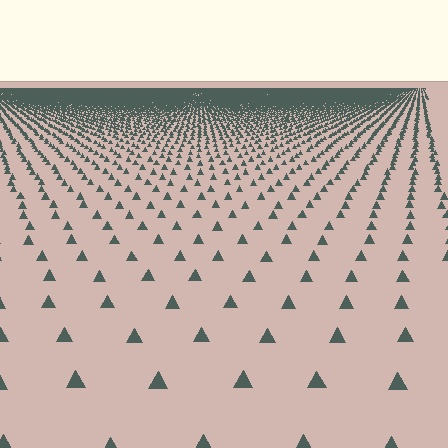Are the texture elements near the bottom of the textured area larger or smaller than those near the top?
Larger. Near the bottom, elements are closer to the viewer and appear at a bigger on-screen size.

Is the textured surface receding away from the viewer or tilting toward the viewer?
The surface is receding away from the viewer. Texture elements get smaller and denser toward the top.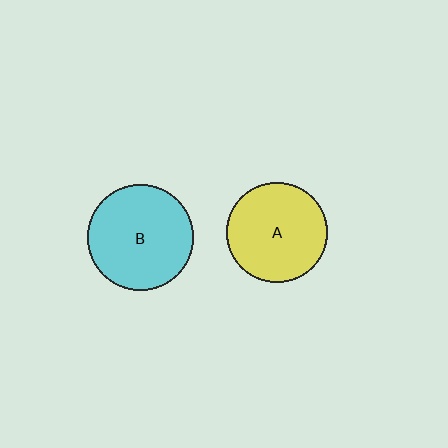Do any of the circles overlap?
No, none of the circles overlap.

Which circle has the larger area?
Circle B (cyan).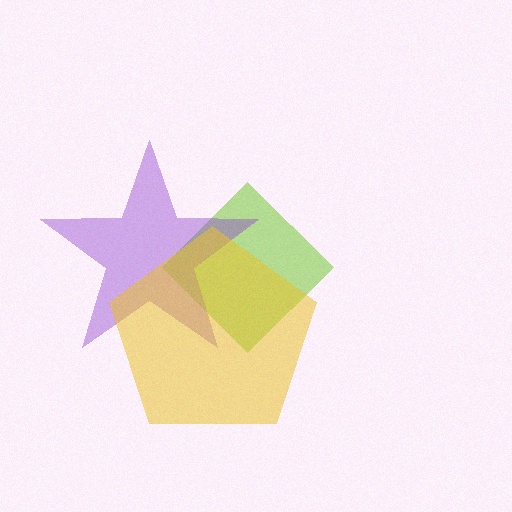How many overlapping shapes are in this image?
There are 3 overlapping shapes in the image.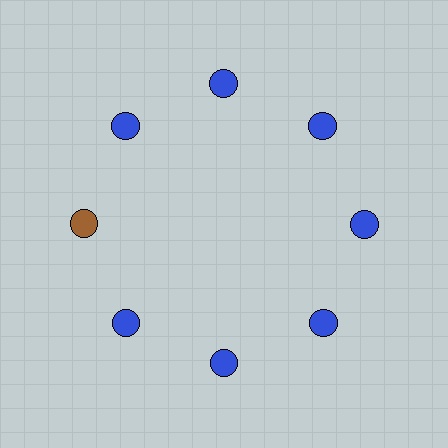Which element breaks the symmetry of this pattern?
The brown circle at roughly the 9 o'clock position breaks the symmetry. All other shapes are blue circles.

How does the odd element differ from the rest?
It has a different color: brown instead of blue.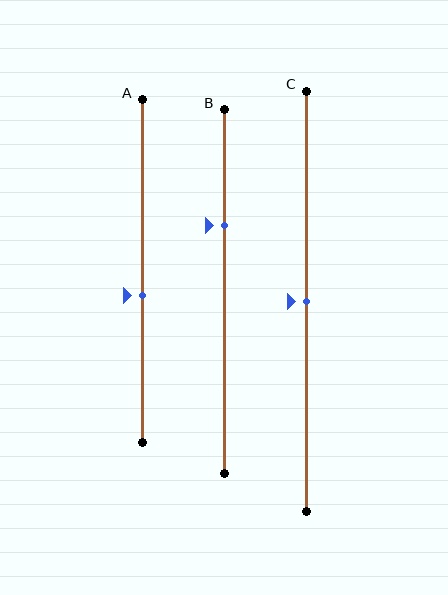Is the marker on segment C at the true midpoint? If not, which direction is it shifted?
Yes, the marker on segment C is at the true midpoint.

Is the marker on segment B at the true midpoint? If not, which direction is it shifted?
No, the marker on segment B is shifted upward by about 18% of the segment length.